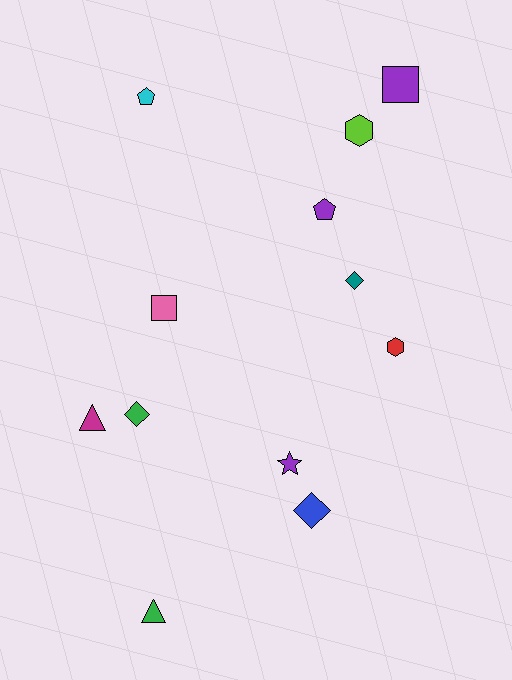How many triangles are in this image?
There are 2 triangles.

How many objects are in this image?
There are 12 objects.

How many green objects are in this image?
There are 2 green objects.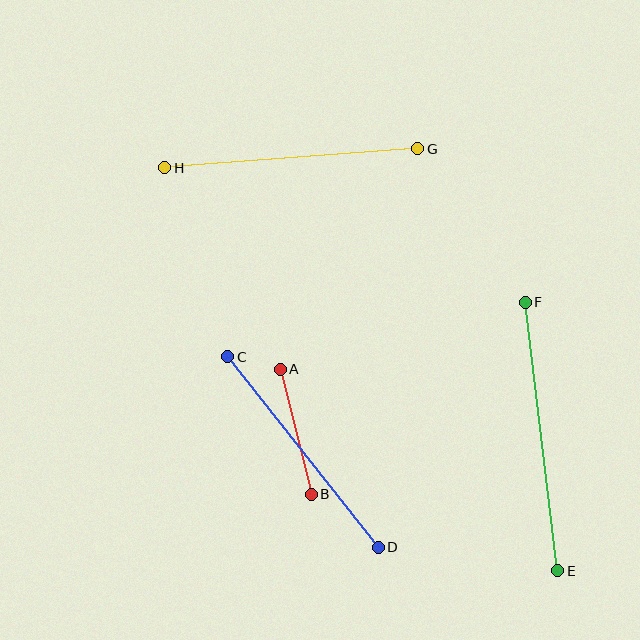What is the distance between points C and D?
The distance is approximately 243 pixels.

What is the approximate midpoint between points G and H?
The midpoint is at approximately (291, 158) pixels.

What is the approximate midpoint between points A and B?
The midpoint is at approximately (296, 432) pixels.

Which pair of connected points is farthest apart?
Points E and F are farthest apart.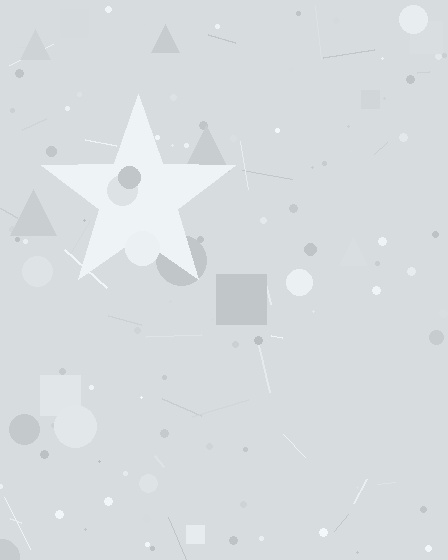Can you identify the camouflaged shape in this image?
The camouflaged shape is a star.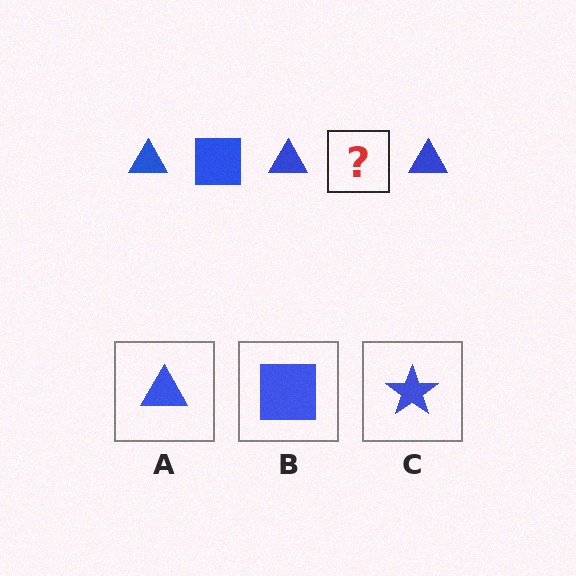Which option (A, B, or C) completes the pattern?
B.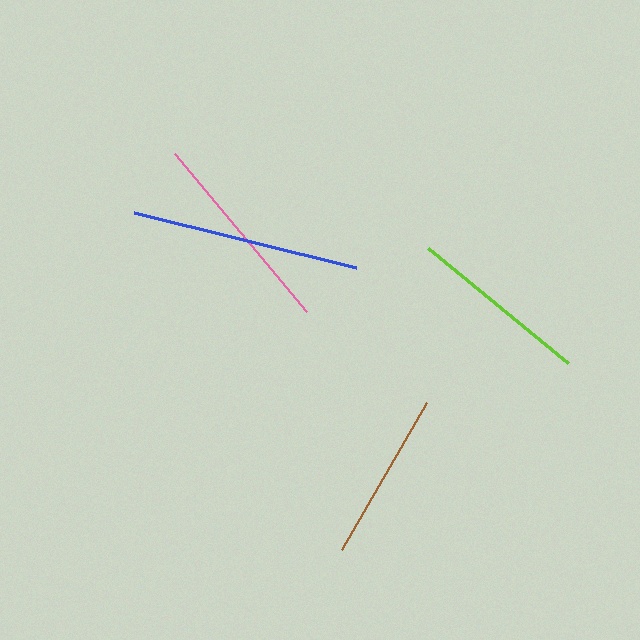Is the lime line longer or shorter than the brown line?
The lime line is longer than the brown line.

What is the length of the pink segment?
The pink segment is approximately 206 pixels long.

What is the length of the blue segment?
The blue segment is approximately 229 pixels long.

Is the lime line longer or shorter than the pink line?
The pink line is longer than the lime line.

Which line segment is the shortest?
The brown line is the shortest at approximately 170 pixels.